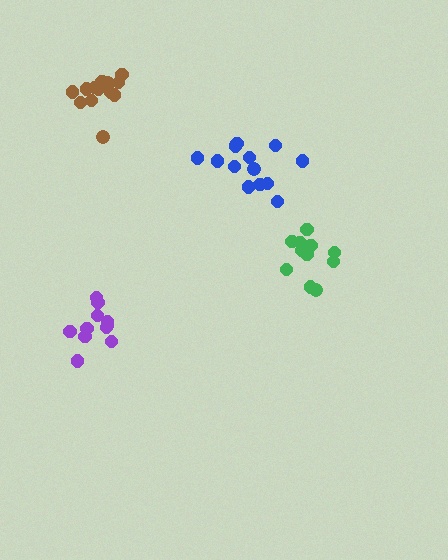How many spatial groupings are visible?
There are 4 spatial groupings.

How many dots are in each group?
Group 1: 11 dots, Group 2: 13 dots, Group 3: 11 dots, Group 4: 14 dots (49 total).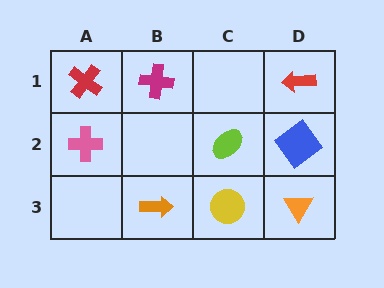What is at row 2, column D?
A blue diamond.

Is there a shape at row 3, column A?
No, that cell is empty.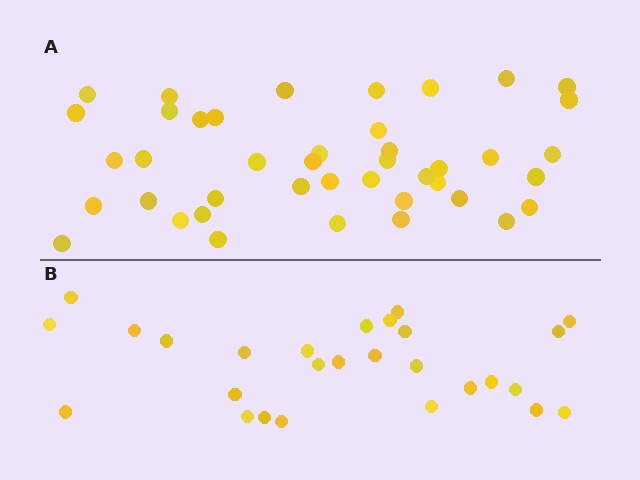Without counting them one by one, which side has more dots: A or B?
Region A (the top region) has more dots.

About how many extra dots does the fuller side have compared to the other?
Region A has approximately 15 more dots than region B.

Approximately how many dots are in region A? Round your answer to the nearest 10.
About 40 dots. (The exact count is 42, which rounds to 40.)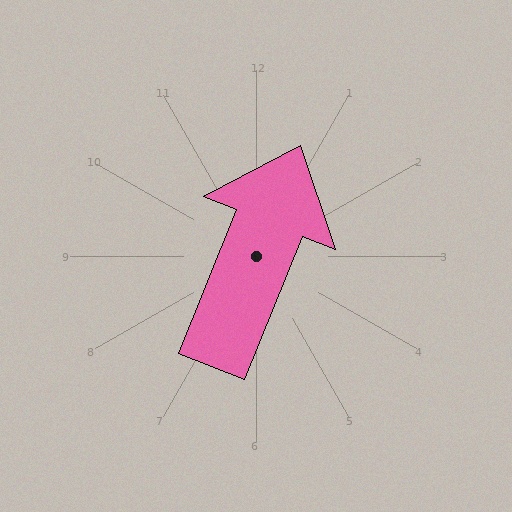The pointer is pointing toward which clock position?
Roughly 1 o'clock.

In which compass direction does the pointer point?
North.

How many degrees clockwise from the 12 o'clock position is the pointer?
Approximately 22 degrees.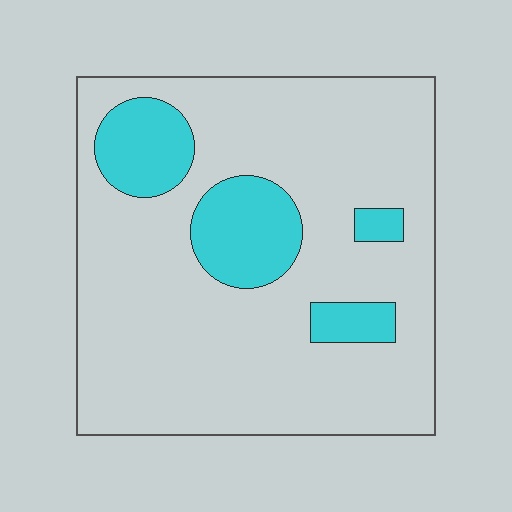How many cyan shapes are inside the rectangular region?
4.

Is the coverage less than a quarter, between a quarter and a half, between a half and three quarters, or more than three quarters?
Less than a quarter.